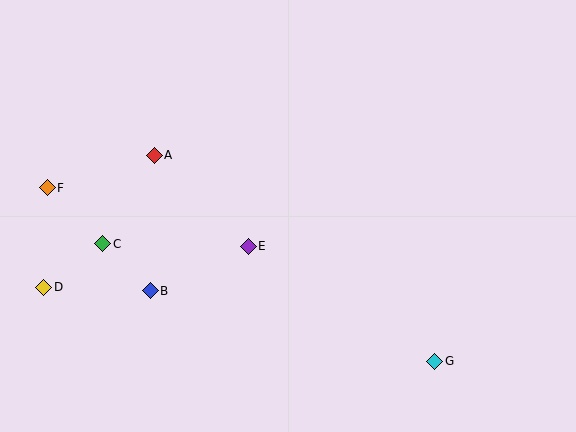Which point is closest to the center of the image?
Point E at (248, 246) is closest to the center.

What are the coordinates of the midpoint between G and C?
The midpoint between G and C is at (269, 303).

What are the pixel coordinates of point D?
Point D is at (44, 287).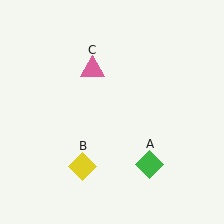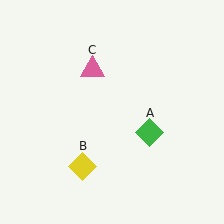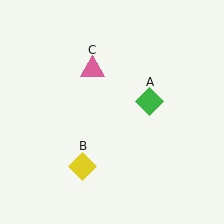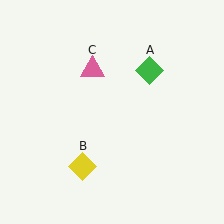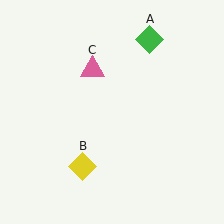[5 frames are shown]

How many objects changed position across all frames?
1 object changed position: green diamond (object A).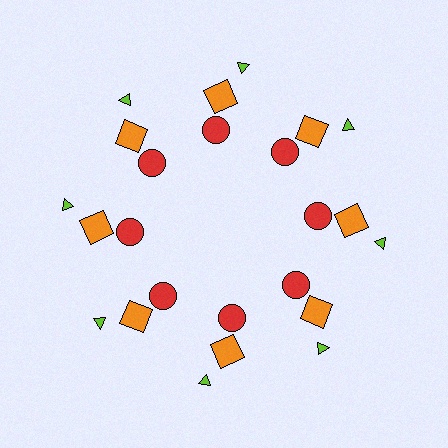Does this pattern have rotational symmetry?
Yes, this pattern has 8-fold rotational symmetry. It looks the same after rotating 45 degrees around the center.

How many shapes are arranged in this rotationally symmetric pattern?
There are 24 shapes, arranged in 8 groups of 3.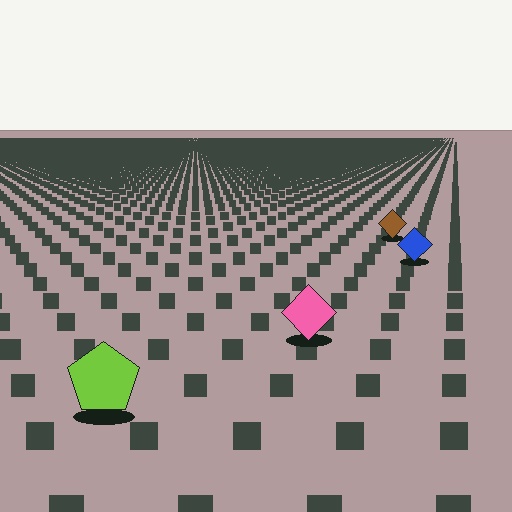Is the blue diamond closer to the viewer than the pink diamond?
No. The pink diamond is closer — you can tell from the texture gradient: the ground texture is coarser near it.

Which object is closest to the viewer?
The lime pentagon is closest. The texture marks near it are larger and more spread out.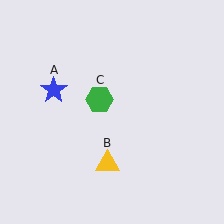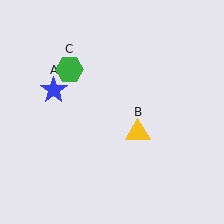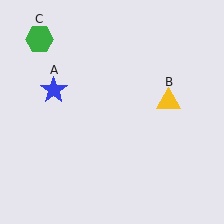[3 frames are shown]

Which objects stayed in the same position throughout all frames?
Blue star (object A) remained stationary.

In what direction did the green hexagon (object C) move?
The green hexagon (object C) moved up and to the left.